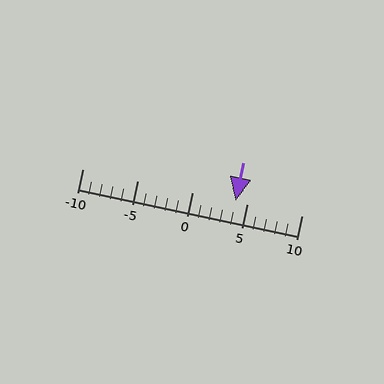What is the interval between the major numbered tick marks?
The major tick marks are spaced 5 units apart.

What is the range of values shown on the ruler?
The ruler shows values from -10 to 10.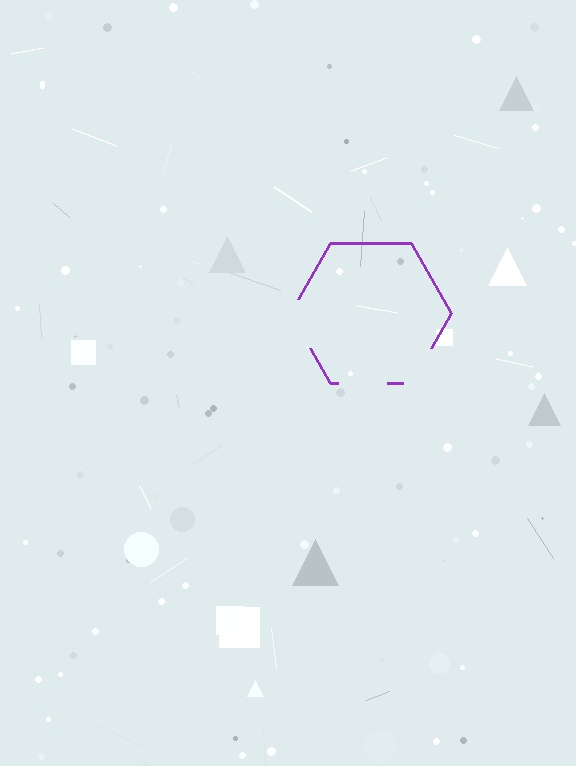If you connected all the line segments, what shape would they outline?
They would outline a hexagon.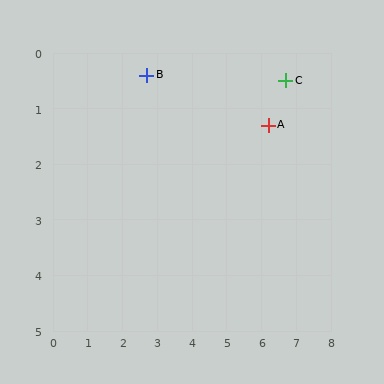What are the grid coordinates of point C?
Point C is at approximately (6.7, 0.5).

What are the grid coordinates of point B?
Point B is at approximately (2.7, 0.4).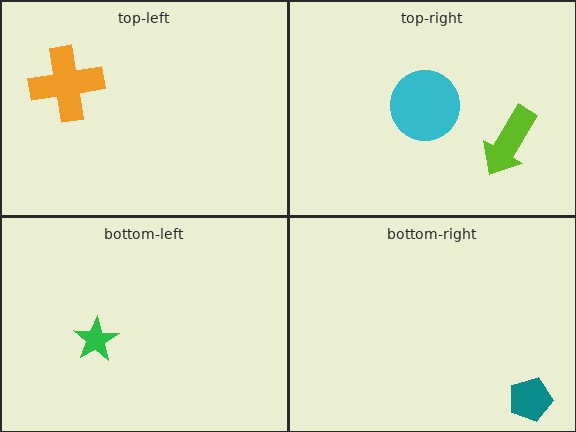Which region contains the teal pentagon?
The bottom-right region.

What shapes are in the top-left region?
The orange cross.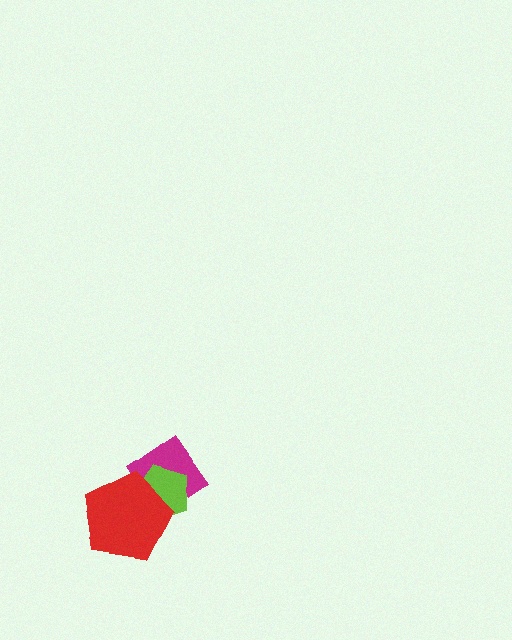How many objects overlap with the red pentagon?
2 objects overlap with the red pentagon.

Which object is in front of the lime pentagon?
The red pentagon is in front of the lime pentagon.